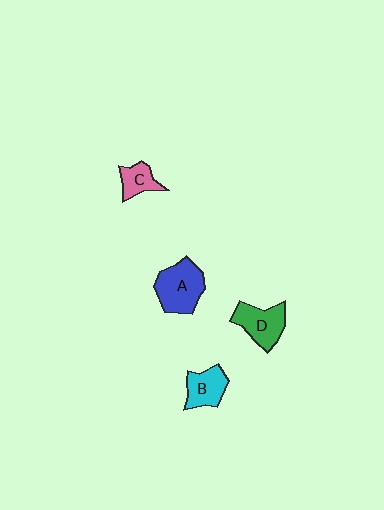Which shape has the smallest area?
Shape C (pink).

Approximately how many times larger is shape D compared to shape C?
Approximately 1.7 times.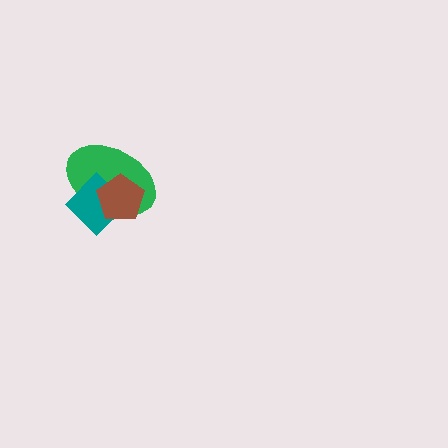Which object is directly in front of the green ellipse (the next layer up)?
The teal diamond is directly in front of the green ellipse.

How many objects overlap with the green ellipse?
2 objects overlap with the green ellipse.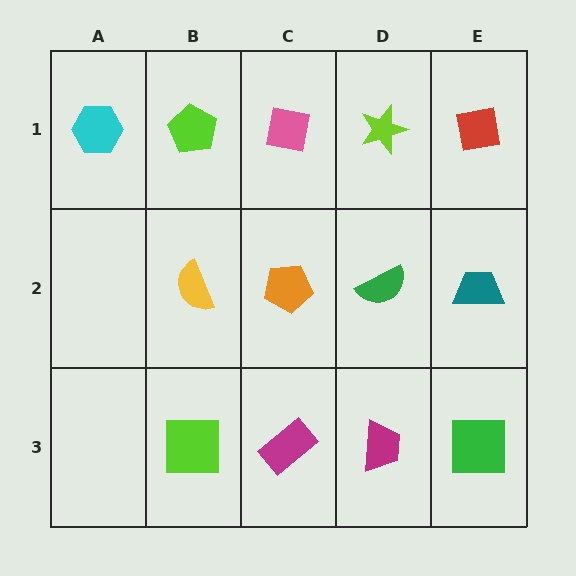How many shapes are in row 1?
5 shapes.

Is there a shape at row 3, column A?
No, that cell is empty.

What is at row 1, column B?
A lime pentagon.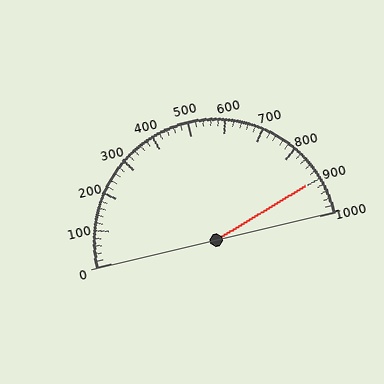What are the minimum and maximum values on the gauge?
The gauge ranges from 0 to 1000.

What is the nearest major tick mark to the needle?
The nearest major tick mark is 900.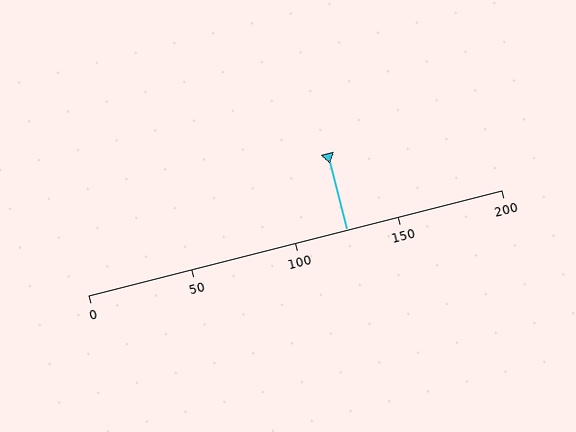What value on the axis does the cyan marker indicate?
The marker indicates approximately 125.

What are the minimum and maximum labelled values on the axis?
The axis runs from 0 to 200.